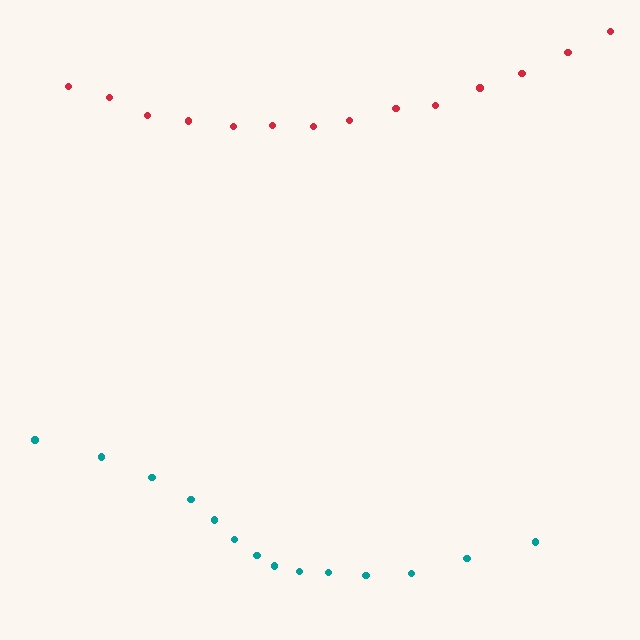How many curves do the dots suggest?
There are 2 distinct paths.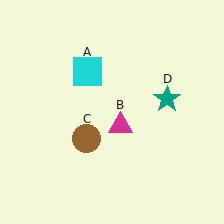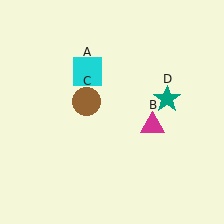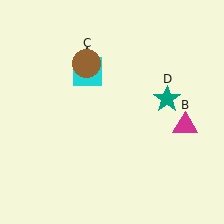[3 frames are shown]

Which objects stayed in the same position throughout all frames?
Cyan square (object A) and teal star (object D) remained stationary.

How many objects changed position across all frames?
2 objects changed position: magenta triangle (object B), brown circle (object C).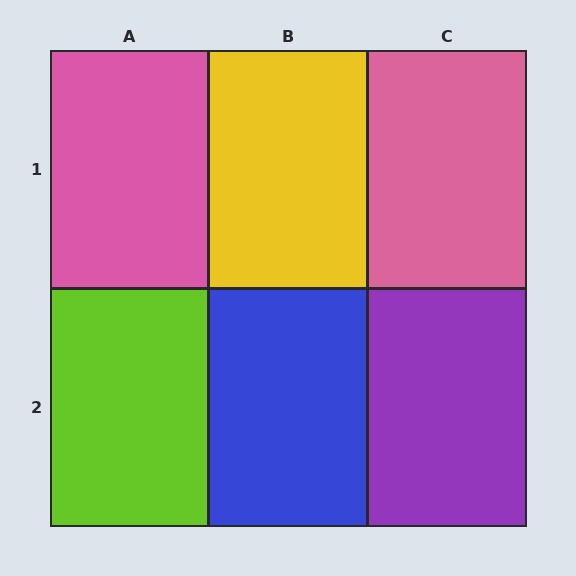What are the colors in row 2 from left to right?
Lime, blue, purple.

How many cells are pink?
2 cells are pink.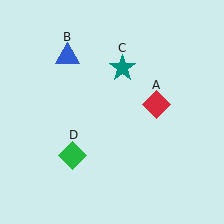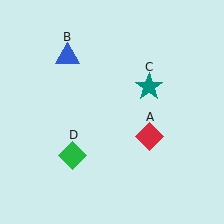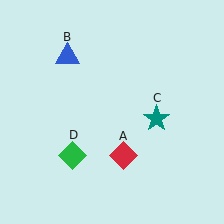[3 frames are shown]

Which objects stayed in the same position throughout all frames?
Blue triangle (object B) and green diamond (object D) remained stationary.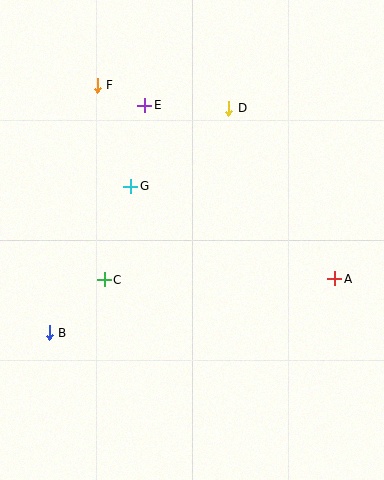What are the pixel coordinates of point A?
Point A is at (335, 279).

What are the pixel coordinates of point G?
Point G is at (131, 186).